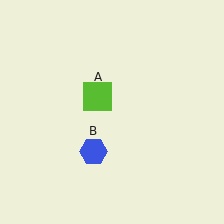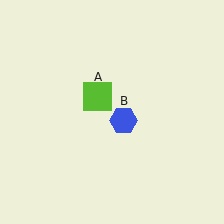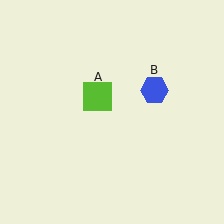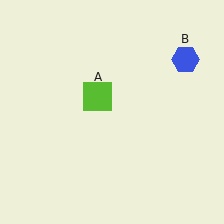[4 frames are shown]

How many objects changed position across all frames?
1 object changed position: blue hexagon (object B).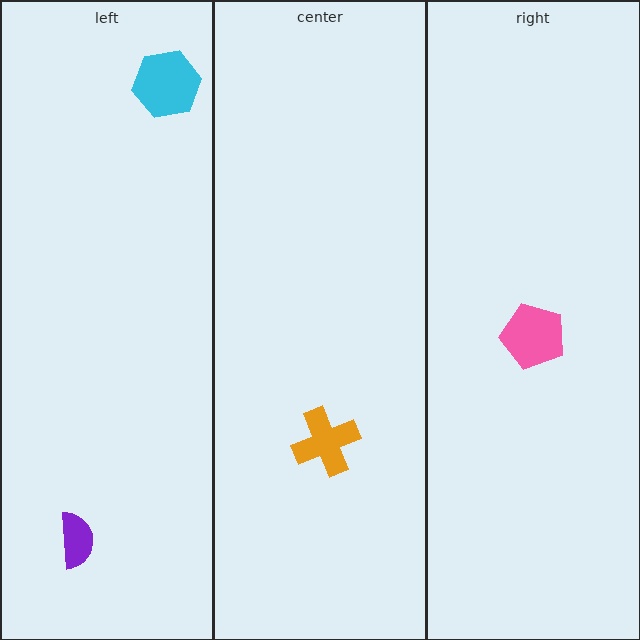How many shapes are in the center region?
1.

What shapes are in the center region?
The orange cross.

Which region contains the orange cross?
The center region.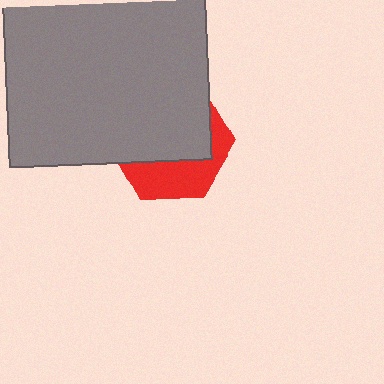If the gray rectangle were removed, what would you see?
You would see the complete red hexagon.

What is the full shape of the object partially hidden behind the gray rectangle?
The partially hidden object is a red hexagon.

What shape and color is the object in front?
The object in front is a gray rectangle.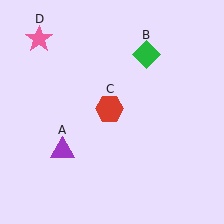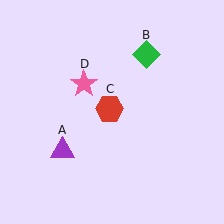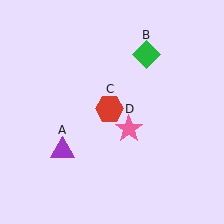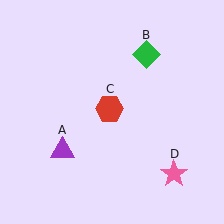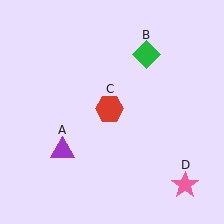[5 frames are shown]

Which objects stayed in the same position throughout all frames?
Purple triangle (object A) and green diamond (object B) and red hexagon (object C) remained stationary.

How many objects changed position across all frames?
1 object changed position: pink star (object D).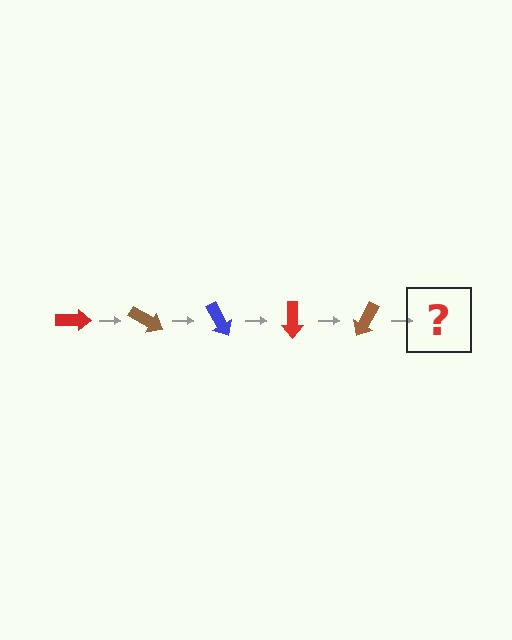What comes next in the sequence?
The next element should be a blue arrow, rotated 150 degrees from the start.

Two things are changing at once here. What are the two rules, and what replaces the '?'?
The two rules are that it rotates 30 degrees each step and the color cycles through red, brown, and blue. The '?' should be a blue arrow, rotated 150 degrees from the start.